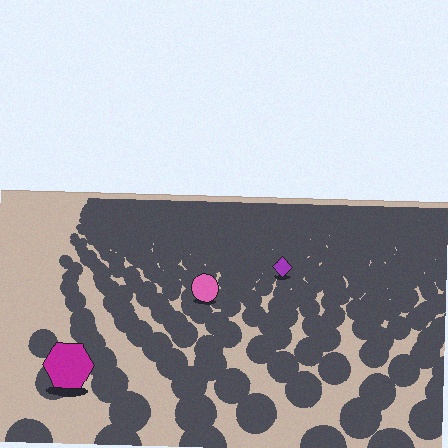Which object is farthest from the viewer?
The purple diamond is farthest from the viewer. It appears smaller and the ground texture around it is denser.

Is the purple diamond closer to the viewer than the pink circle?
No. The pink circle is closer — you can tell from the texture gradient: the ground texture is coarser near it.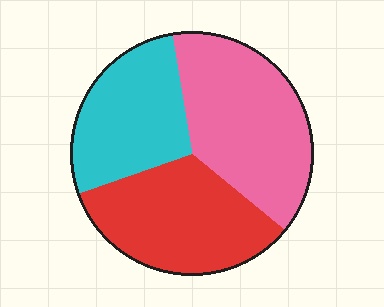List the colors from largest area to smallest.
From largest to smallest: pink, red, cyan.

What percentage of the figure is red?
Red covers 34% of the figure.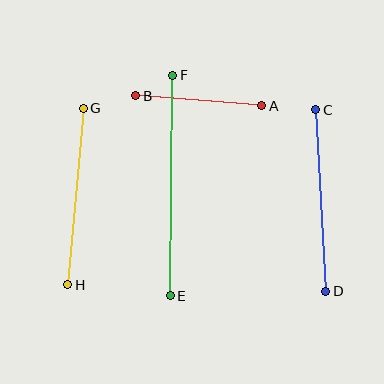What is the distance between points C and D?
The distance is approximately 182 pixels.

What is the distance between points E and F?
The distance is approximately 221 pixels.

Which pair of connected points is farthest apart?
Points E and F are farthest apart.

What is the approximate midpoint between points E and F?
The midpoint is at approximately (172, 186) pixels.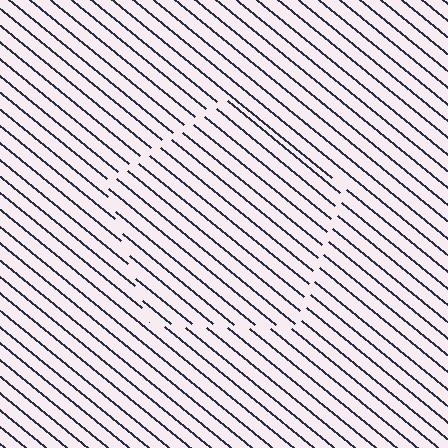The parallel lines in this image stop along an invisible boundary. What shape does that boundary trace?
An illusory pentagon. The interior of the shape contains the same grating, shifted by half a period — the contour is defined by the phase discontinuity where line-ends from the inner and outer gratings abut.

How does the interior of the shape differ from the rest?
The interior of the shape contains the same grating, shifted by half a period — the contour is defined by the phase discontinuity where line-ends from the inner and outer gratings abut.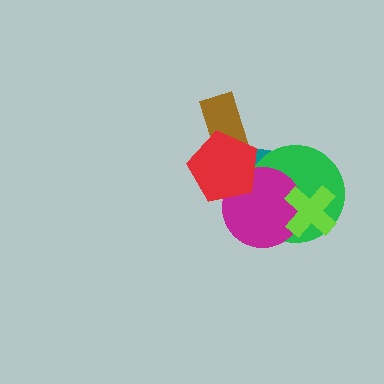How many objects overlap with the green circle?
4 objects overlap with the green circle.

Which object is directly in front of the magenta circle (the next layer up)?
The lime cross is directly in front of the magenta circle.